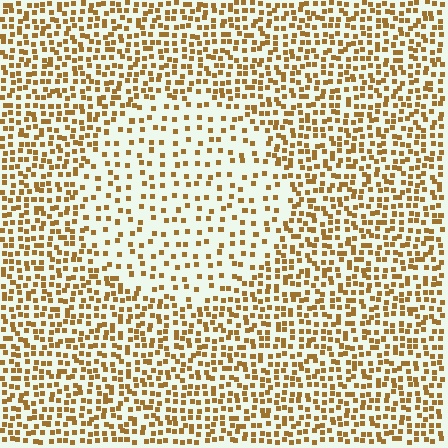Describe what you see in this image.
The image contains small brown elements arranged at two different densities. A circle-shaped region is visible where the elements are less densely packed than the surrounding area.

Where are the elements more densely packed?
The elements are more densely packed outside the circle boundary.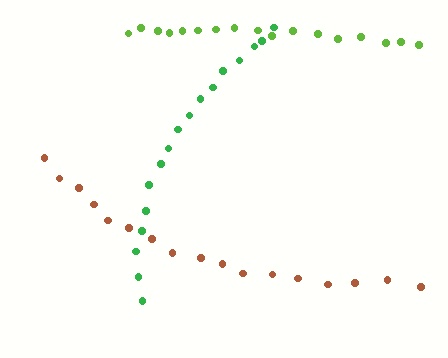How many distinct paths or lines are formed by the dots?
There are 3 distinct paths.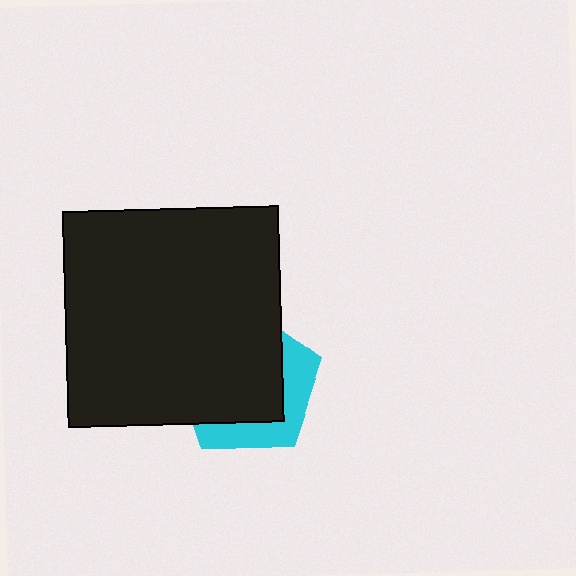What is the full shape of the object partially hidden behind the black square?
The partially hidden object is a cyan pentagon.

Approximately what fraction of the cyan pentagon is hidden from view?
Roughly 67% of the cyan pentagon is hidden behind the black square.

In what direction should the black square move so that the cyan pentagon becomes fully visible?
The black square should move toward the upper-left. That is the shortest direction to clear the overlap and leave the cyan pentagon fully visible.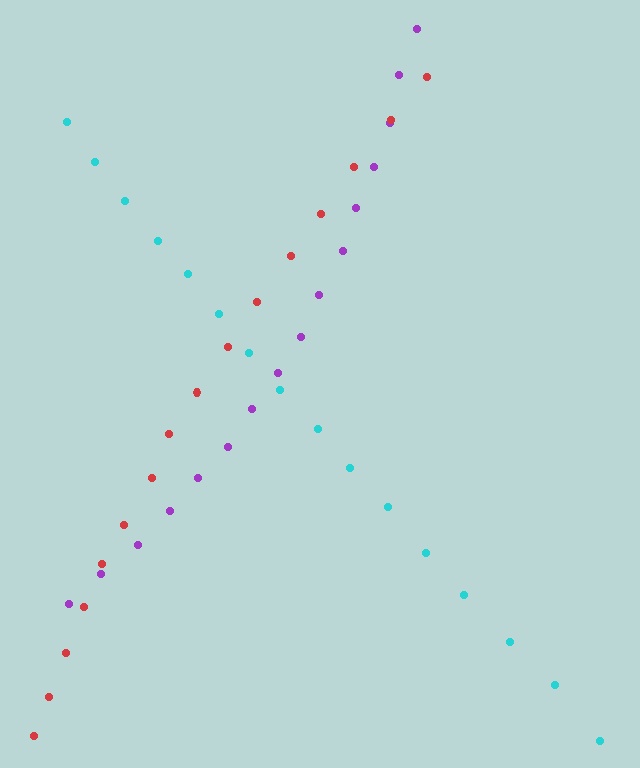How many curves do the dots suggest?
There are 3 distinct paths.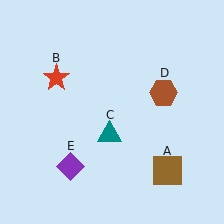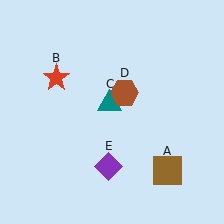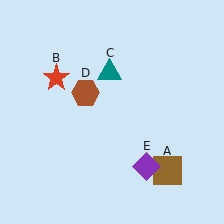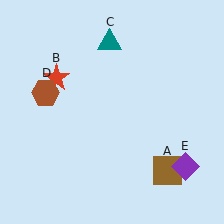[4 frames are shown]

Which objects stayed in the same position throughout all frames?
Brown square (object A) and red star (object B) remained stationary.